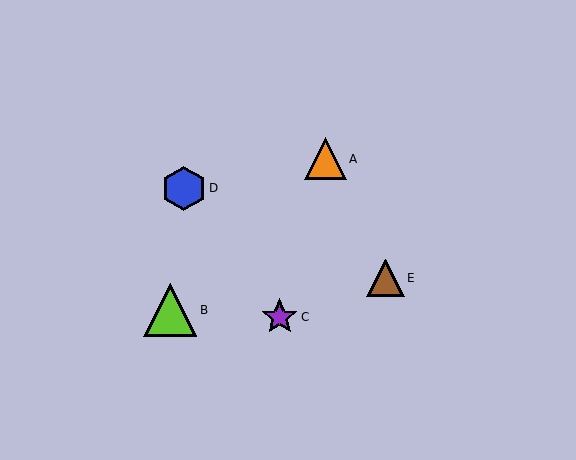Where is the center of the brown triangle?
The center of the brown triangle is at (385, 278).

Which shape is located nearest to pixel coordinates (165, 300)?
The lime triangle (labeled B) at (170, 310) is nearest to that location.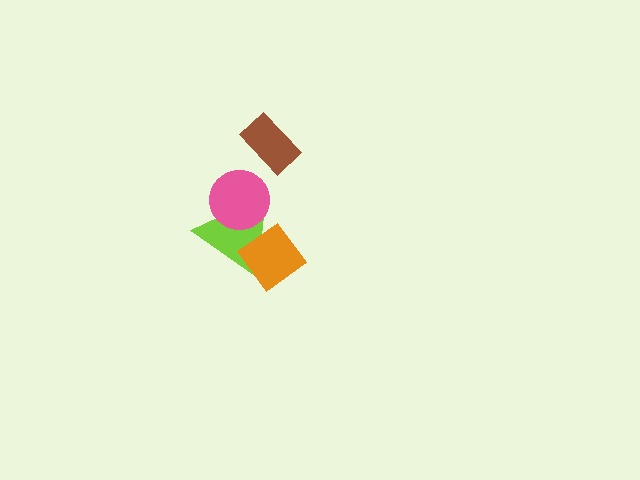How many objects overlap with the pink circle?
1 object overlaps with the pink circle.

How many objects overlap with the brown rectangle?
0 objects overlap with the brown rectangle.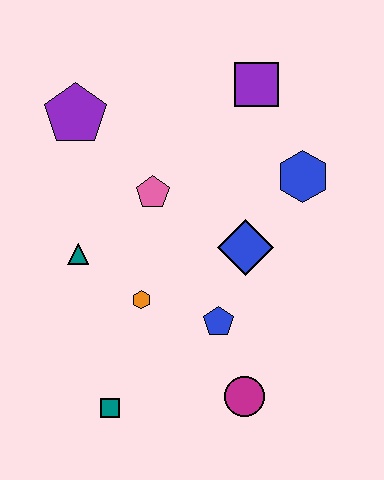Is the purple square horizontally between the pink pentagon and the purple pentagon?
No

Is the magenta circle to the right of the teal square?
Yes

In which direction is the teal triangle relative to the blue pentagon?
The teal triangle is to the left of the blue pentagon.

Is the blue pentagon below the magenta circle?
No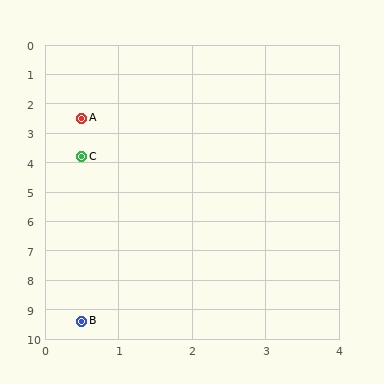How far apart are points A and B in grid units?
Points A and B are about 6.9 grid units apart.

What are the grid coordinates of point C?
Point C is at approximately (0.5, 3.8).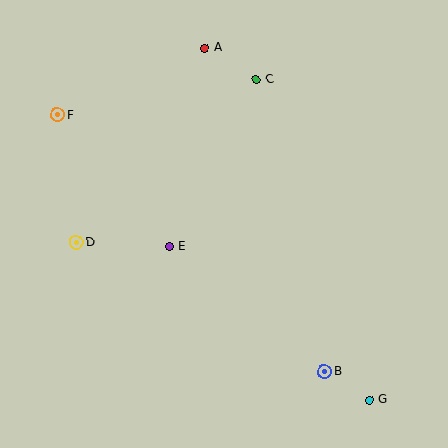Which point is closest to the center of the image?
Point E at (169, 247) is closest to the center.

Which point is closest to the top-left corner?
Point F is closest to the top-left corner.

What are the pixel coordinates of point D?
Point D is at (76, 242).